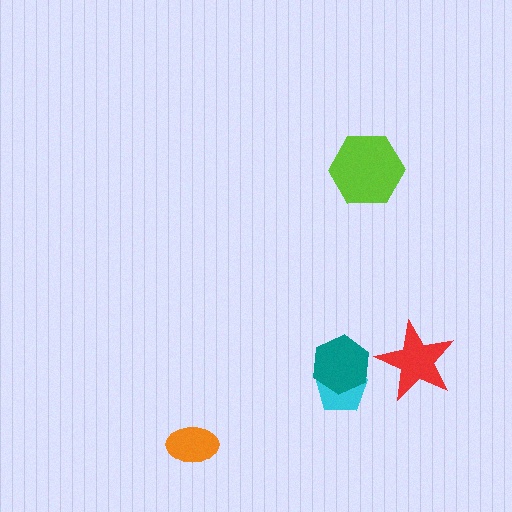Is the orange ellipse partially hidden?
No, no other shape covers it.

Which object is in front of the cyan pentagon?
The teal hexagon is in front of the cyan pentagon.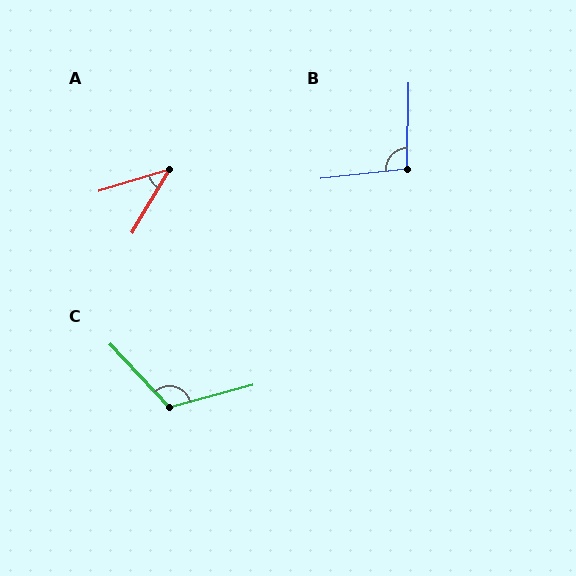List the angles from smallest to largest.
A (42°), B (97°), C (118°).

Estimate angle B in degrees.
Approximately 97 degrees.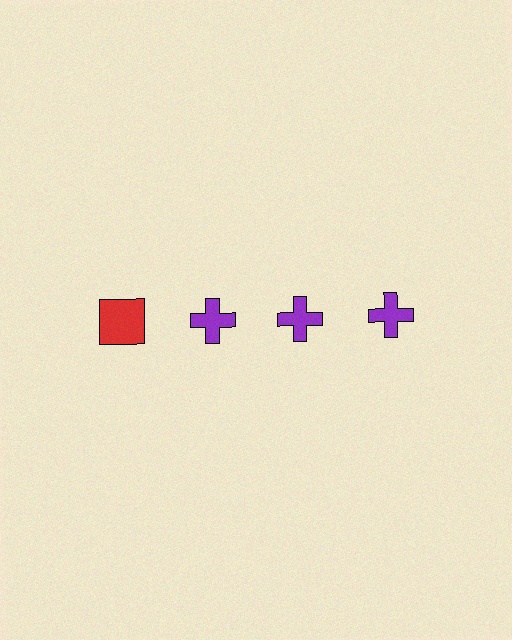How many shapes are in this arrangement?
There are 4 shapes arranged in a grid pattern.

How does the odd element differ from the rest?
It differs in both color (red instead of purple) and shape (square instead of cross).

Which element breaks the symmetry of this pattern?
The red square in the top row, leftmost column breaks the symmetry. All other shapes are purple crosses.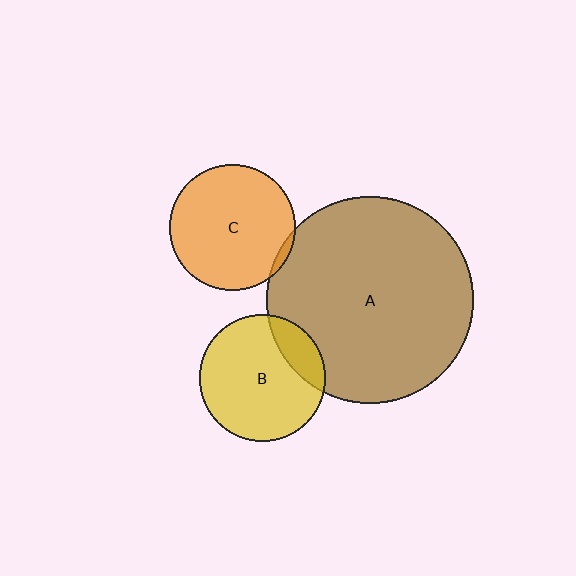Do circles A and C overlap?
Yes.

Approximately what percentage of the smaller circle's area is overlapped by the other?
Approximately 5%.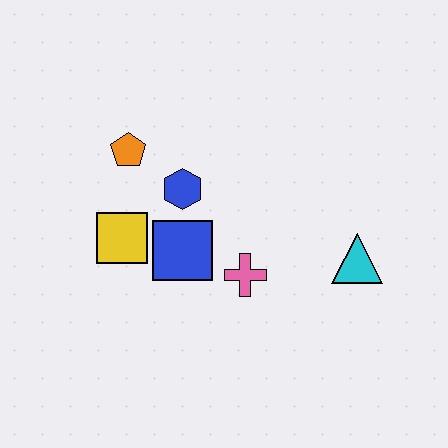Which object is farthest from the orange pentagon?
The cyan triangle is farthest from the orange pentagon.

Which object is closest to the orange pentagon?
The blue hexagon is closest to the orange pentagon.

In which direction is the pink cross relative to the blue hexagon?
The pink cross is below the blue hexagon.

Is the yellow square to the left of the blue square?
Yes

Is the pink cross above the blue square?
No